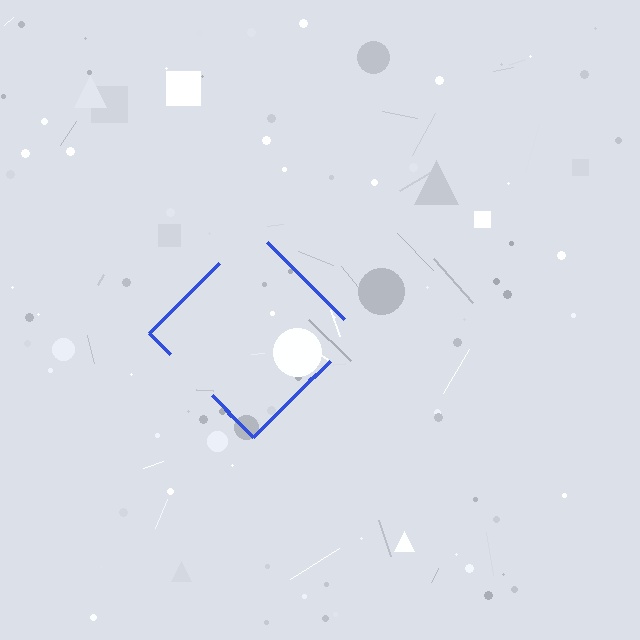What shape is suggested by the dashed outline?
The dashed outline suggests a diamond.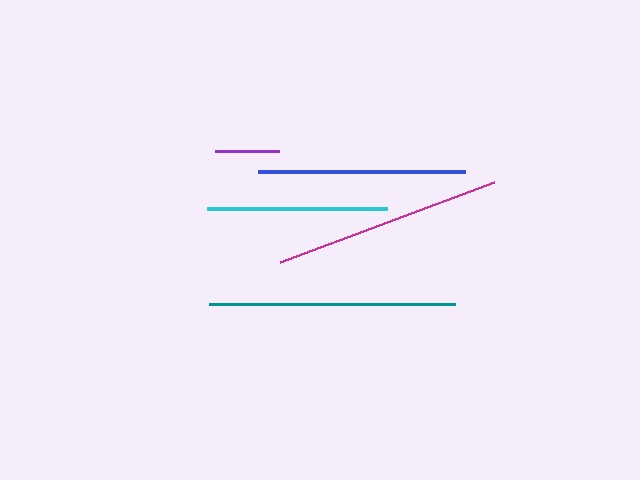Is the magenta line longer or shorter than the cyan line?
The magenta line is longer than the cyan line.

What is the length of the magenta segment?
The magenta segment is approximately 229 pixels long.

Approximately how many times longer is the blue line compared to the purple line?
The blue line is approximately 3.2 times the length of the purple line.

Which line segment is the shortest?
The purple line is the shortest at approximately 64 pixels.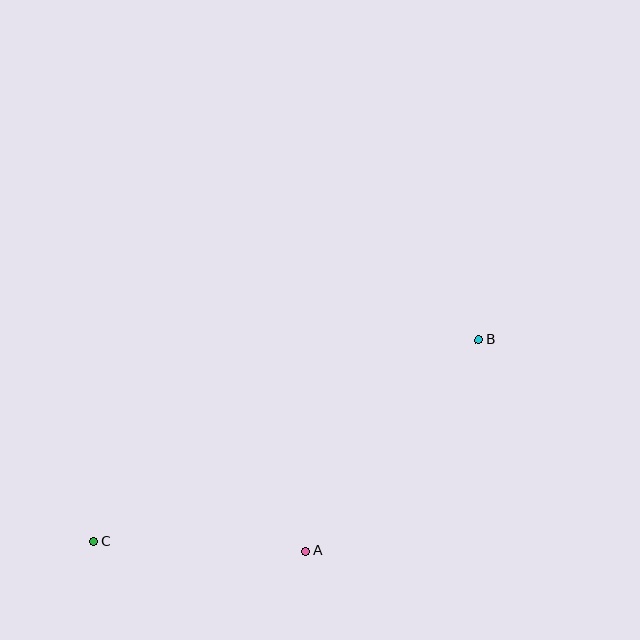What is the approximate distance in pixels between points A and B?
The distance between A and B is approximately 273 pixels.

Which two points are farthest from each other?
Points B and C are farthest from each other.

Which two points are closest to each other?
Points A and C are closest to each other.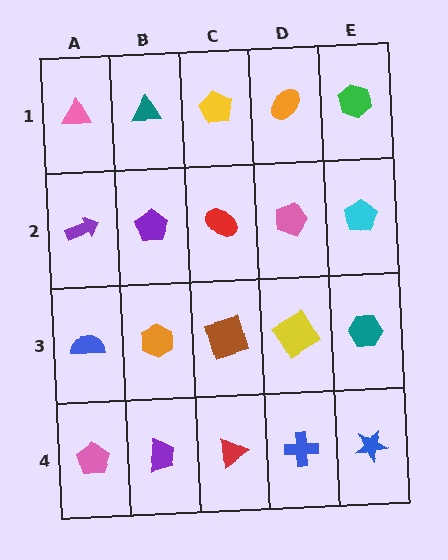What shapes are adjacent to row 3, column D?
A pink pentagon (row 2, column D), a blue cross (row 4, column D), a brown square (row 3, column C), a teal hexagon (row 3, column E).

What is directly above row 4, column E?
A teal hexagon.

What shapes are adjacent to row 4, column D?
A yellow diamond (row 3, column D), a red triangle (row 4, column C), a blue star (row 4, column E).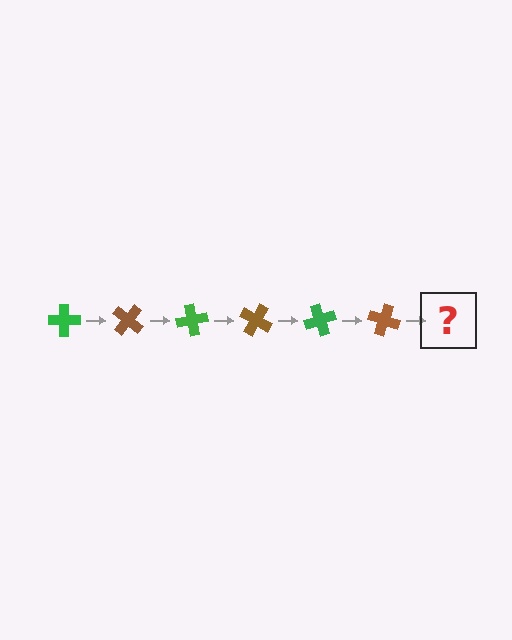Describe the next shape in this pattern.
It should be a green cross, rotated 240 degrees from the start.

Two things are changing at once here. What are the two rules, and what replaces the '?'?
The two rules are that it rotates 40 degrees each step and the color cycles through green and brown. The '?' should be a green cross, rotated 240 degrees from the start.